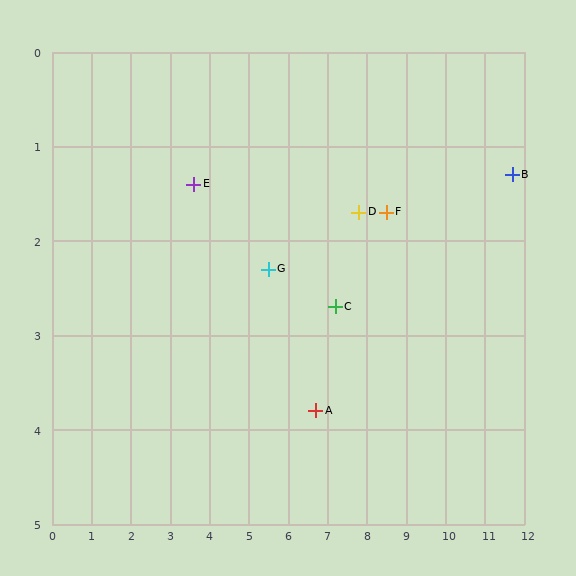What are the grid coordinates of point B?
Point B is at approximately (11.7, 1.3).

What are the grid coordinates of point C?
Point C is at approximately (7.2, 2.7).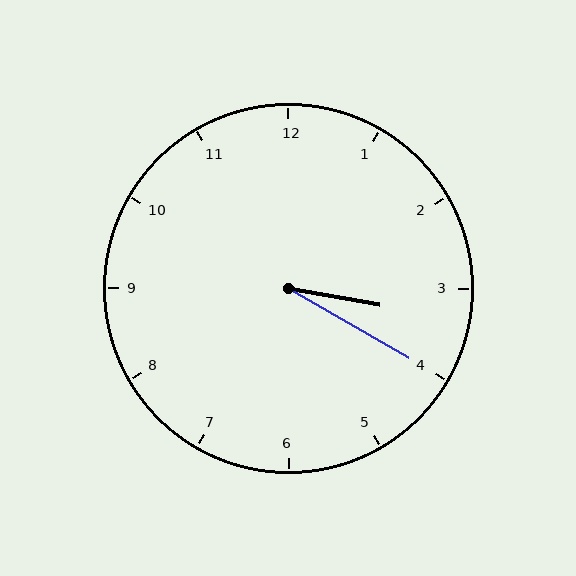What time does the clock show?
3:20.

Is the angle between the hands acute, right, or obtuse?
It is acute.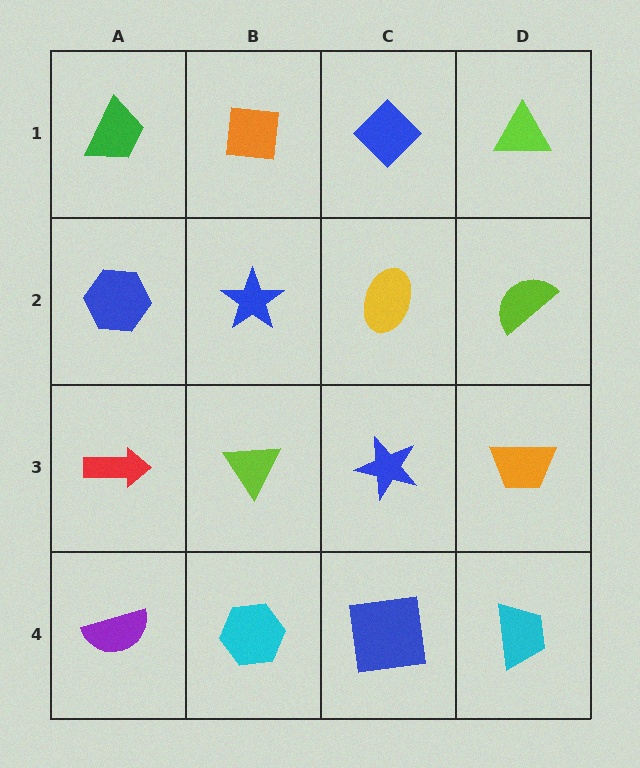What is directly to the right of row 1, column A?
An orange square.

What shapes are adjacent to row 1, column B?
A blue star (row 2, column B), a green trapezoid (row 1, column A), a blue diamond (row 1, column C).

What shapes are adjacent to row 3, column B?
A blue star (row 2, column B), a cyan hexagon (row 4, column B), a red arrow (row 3, column A), a blue star (row 3, column C).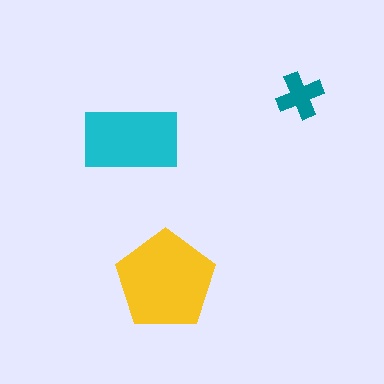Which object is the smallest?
The teal cross.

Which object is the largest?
The yellow pentagon.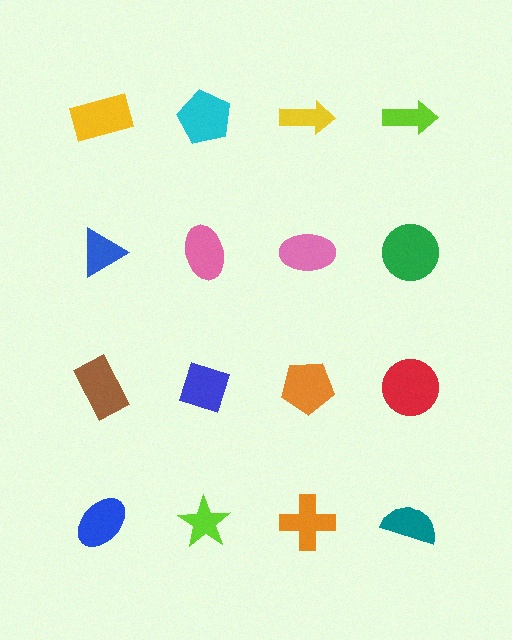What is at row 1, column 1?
A yellow rectangle.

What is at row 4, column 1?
A blue ellipse.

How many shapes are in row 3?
4 shapes.